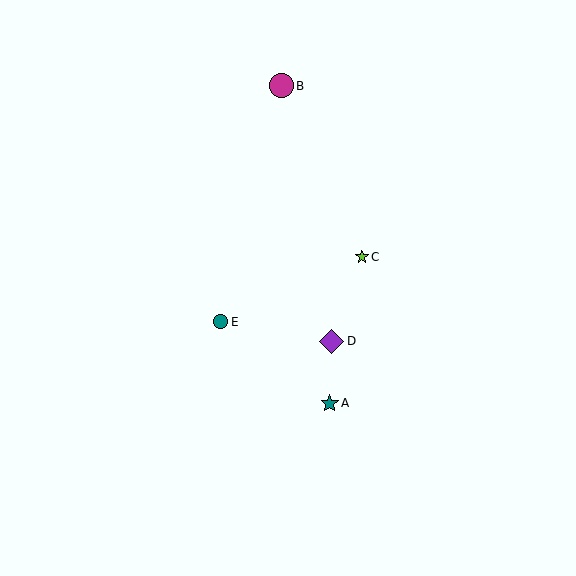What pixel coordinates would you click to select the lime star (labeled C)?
Click at (362, 257) to select the lime star C.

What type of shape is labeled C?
Shape C is a lime star.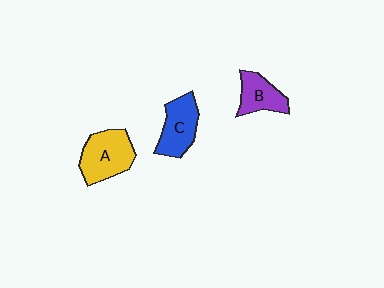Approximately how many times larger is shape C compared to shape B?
Approximately 1.3 times.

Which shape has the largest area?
Shape A (yellow).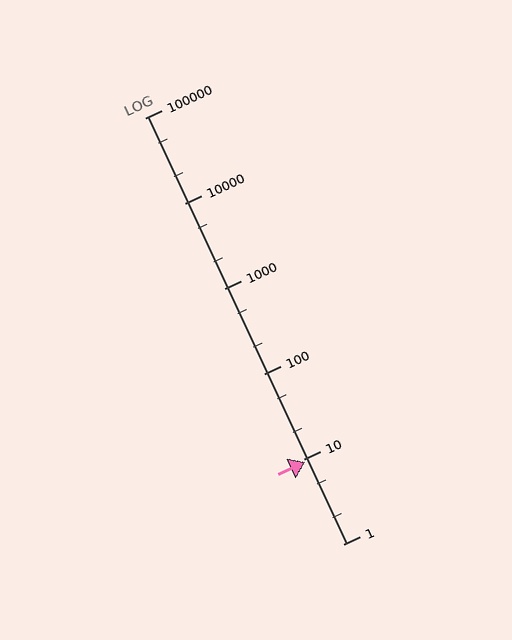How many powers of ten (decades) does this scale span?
The scale spans 5 decades, from 1 to 100000.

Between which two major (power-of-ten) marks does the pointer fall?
The pointer is between 1 and 10.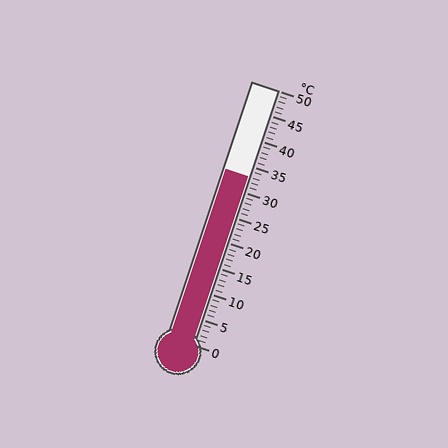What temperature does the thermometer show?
The thermometer shows approximately 33°C.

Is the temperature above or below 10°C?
The temperature is above 10°C.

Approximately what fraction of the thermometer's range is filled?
The thermometer is filled to approximately 65% of its range.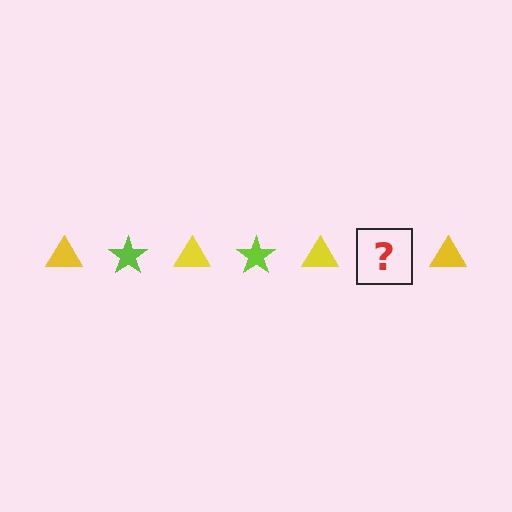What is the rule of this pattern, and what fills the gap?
The rule is that the pattern alternates between yellow triangle and lime star. The gap should be filled with a lime star.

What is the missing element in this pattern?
The missing element is a lime star.